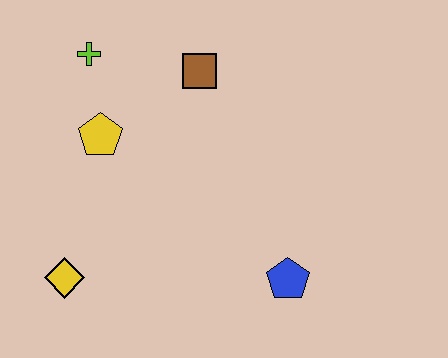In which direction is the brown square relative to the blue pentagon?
The brown square is above the blue pentagon.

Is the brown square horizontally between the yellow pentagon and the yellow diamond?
No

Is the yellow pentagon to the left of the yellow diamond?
No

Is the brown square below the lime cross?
Yes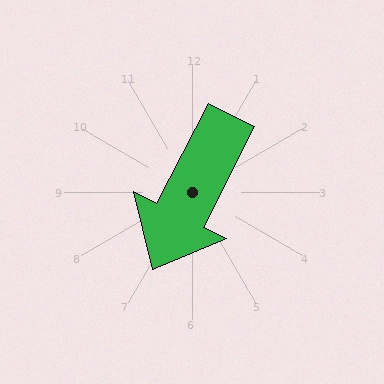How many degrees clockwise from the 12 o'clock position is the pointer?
Approximately 207 degrees.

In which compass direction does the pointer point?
Southwest.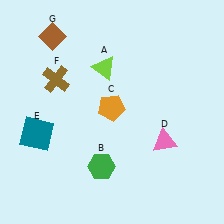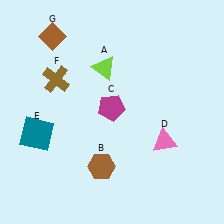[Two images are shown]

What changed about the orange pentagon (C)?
In Image 1, C is orange. In Image 2, it changed to magenta.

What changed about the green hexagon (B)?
In Image 1, B is green. In Image 2, it changed to brown.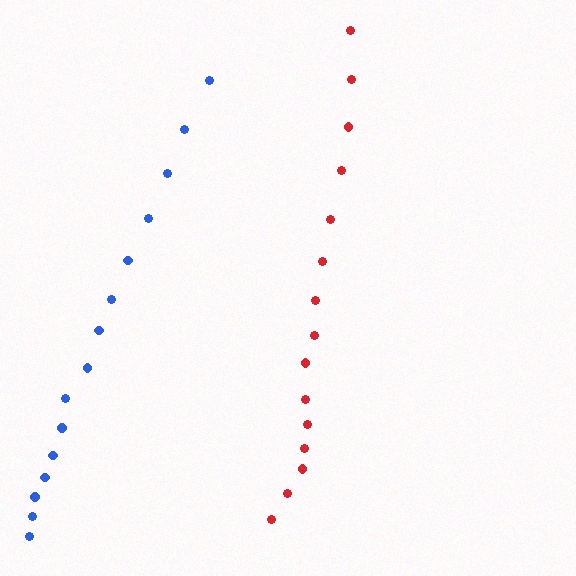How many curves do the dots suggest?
There are 2 distinct paths.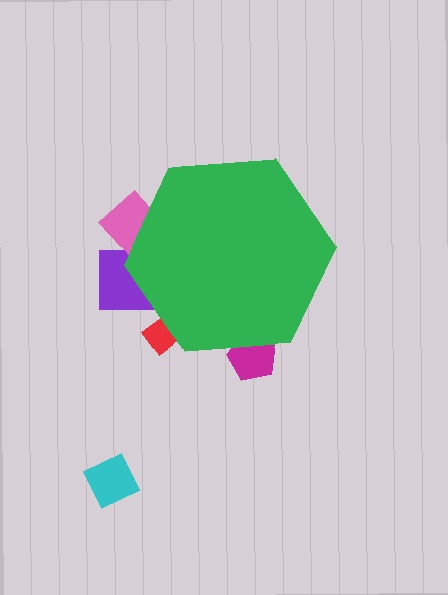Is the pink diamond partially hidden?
Yes, the pink diamond is partially hidden behind the green hexagon.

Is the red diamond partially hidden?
Yes, the red diamond is partially hidden behind the green hexagon.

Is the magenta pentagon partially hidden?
Yes, the magenta pentagon is partially hidden behind the green hexagon.